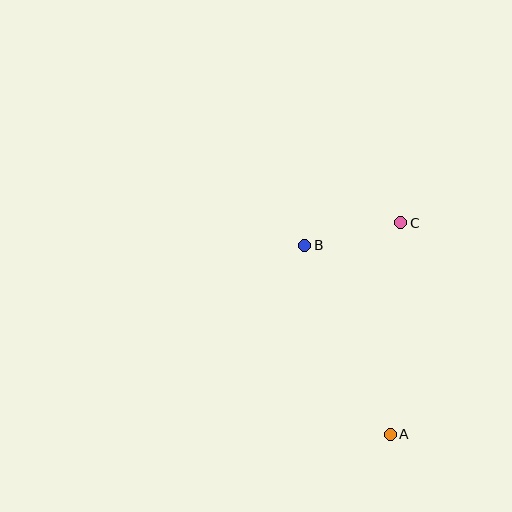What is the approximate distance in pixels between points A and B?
The distance between A and B is approximately 207 pixels.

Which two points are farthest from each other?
Points A and C are farthest from each other.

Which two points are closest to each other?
Points B and C are closest to each other.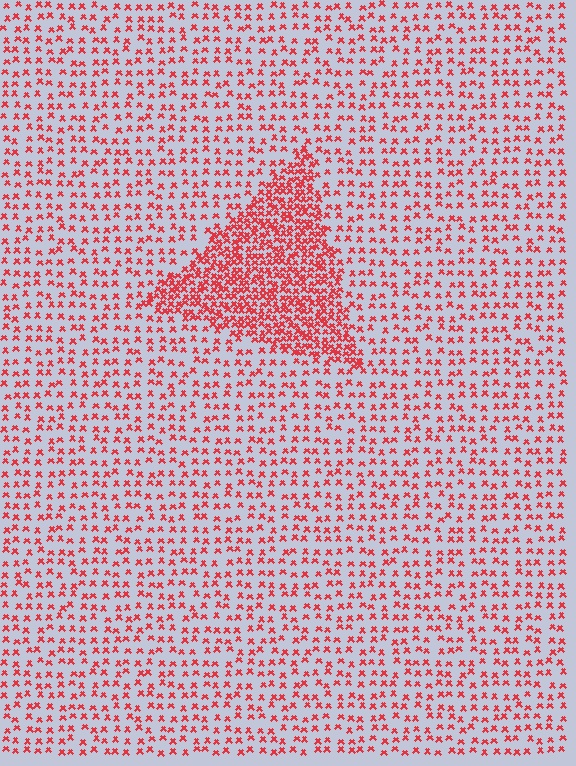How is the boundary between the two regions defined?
The boundary is defined by a change in element density (approximately 2.5x ratio). All elements are the same color, size, and shape.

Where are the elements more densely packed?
The elements are more densely packed inside the triangle boundary.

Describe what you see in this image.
The image contains small red elements arranged at two different densities. A triangle-shaped region is visible where the elements are more densely packed than the surrounding area.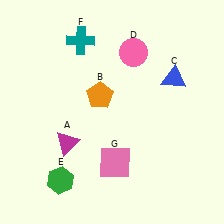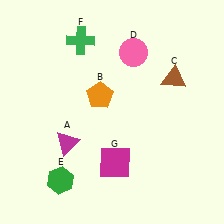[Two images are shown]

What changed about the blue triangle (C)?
In Image 1, C is blue. In Image 2, it changed to brown.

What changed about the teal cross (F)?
In Image 1, F is teal. In Image 2, it changed to green.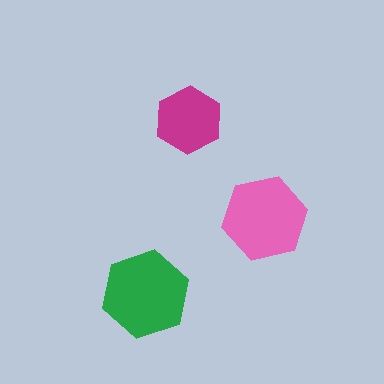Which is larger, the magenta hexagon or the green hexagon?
The green one.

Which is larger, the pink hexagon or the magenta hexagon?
The pink one.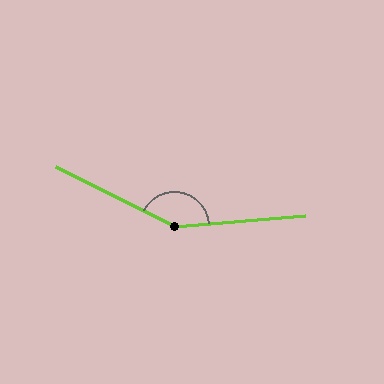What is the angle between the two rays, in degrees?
Approximately 149 degrees.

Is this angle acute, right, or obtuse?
It is obtuse.